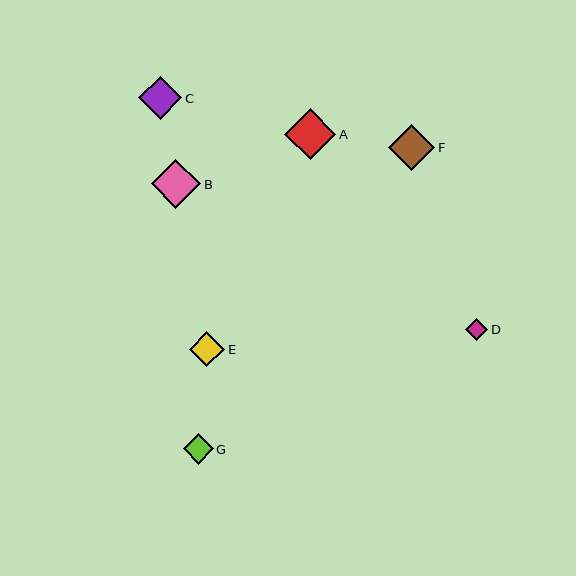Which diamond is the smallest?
Diamond D is the smallest with a size of approximately 22 pixels.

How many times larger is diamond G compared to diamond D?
Diamond G is approximately 1.4 times the size of diamond D.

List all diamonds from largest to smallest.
From largest to smallest: A, B, F, C, E, G, D.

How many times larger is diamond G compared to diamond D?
Diamond G is approximately 1.4 times the size of diamond D.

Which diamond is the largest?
Diamond A is the largest with a size of approximately 51 pixels.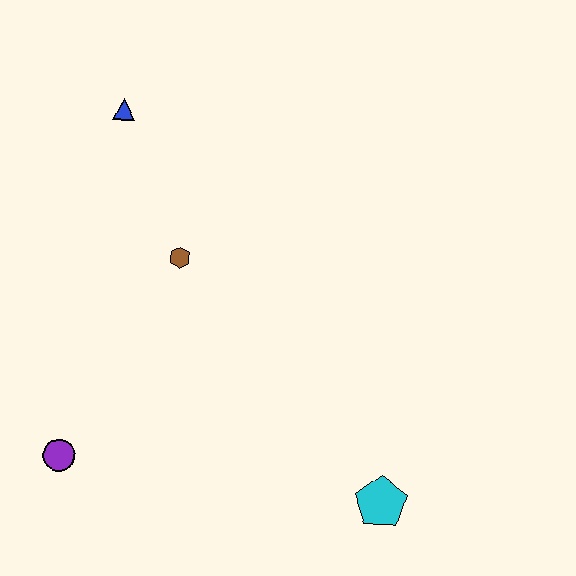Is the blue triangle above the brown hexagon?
Yes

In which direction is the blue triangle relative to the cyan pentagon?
The blue triangle is above the cyan pentagon.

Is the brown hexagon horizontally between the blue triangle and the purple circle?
No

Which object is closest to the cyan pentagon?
The brown hexagon is closest to the cyan pentagon.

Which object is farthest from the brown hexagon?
The cyan pentagon is farthest from the brown hexagon.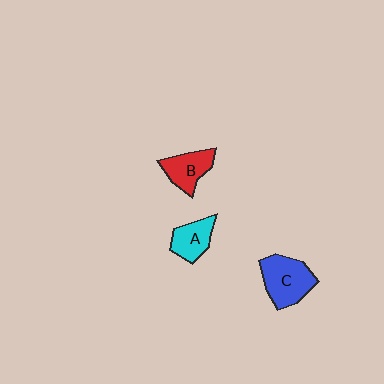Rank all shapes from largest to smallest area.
From largest to smallest: C (blue), B (red), A (cyan).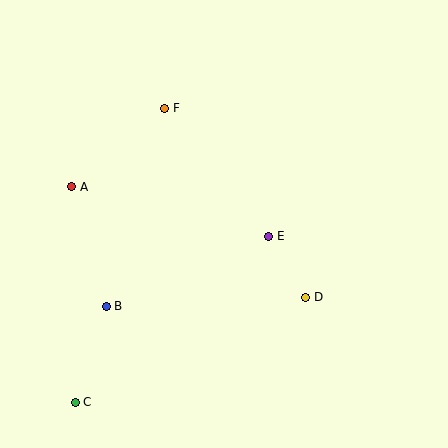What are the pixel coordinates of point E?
Point E is at (269, 236).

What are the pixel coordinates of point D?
Point D is at (306, 297).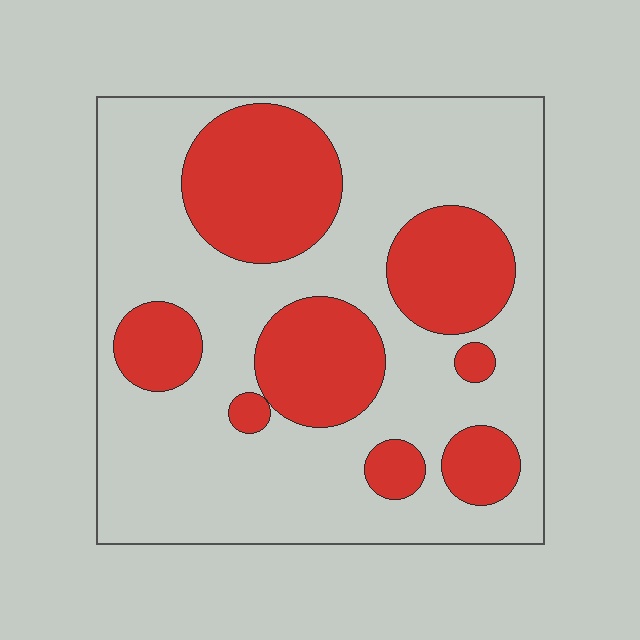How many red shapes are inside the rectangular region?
8.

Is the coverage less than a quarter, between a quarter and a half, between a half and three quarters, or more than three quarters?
Between a quarter and a half.